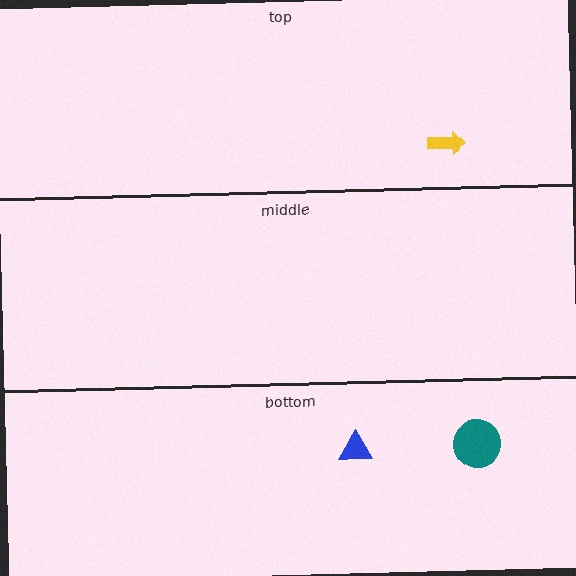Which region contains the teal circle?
The bottom region.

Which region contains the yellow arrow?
The top region.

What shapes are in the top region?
The yellow arrow.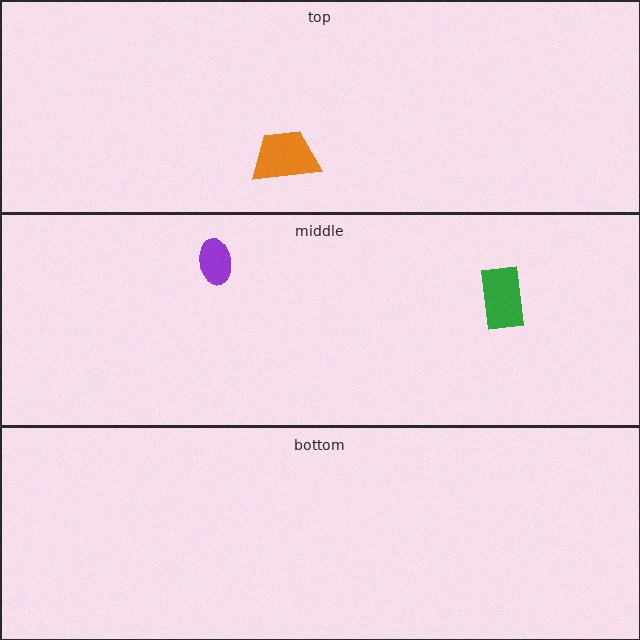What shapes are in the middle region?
The green rectangle, the purple ellipse.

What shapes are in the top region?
The orange trapezoid.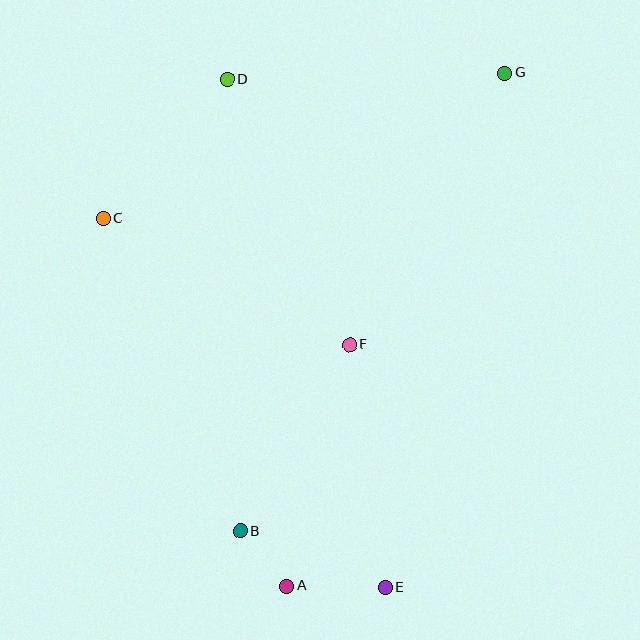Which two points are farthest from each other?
Points A and G are farthest from each other.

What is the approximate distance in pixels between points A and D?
The distance between A and D is approximately 510 pixels.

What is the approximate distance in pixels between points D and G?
The distance between D and G is approximately 277 pixels.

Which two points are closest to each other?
Points A and B are closest to each other.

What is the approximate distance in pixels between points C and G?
The distance between C and G is approximately 426 pixels.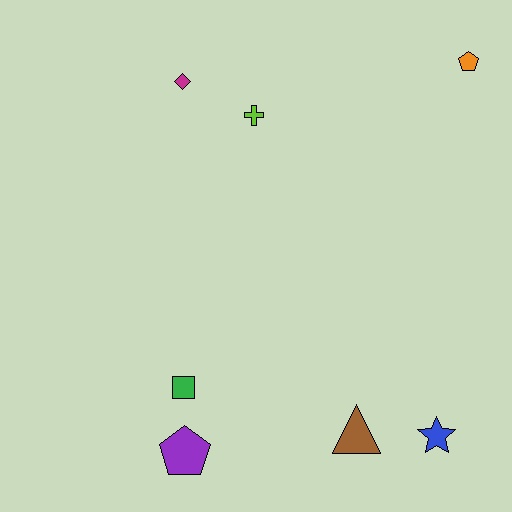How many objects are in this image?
There are 7 objects.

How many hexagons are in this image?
There are no hexagons.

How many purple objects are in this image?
There is 1 purple object.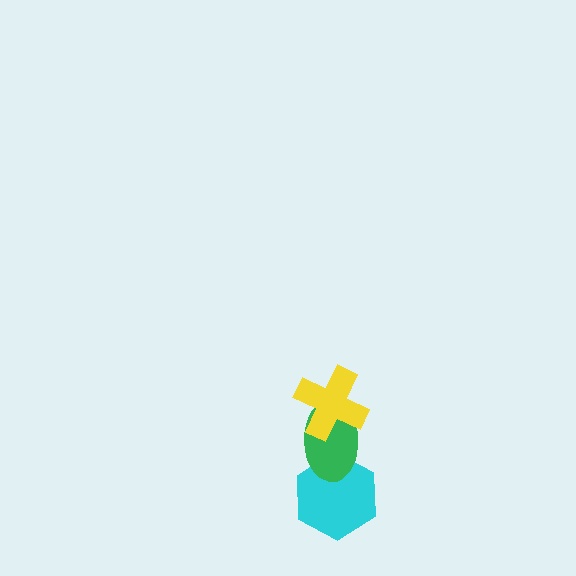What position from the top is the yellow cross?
The yellow cross is 1st from the top.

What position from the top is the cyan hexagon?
The cyan hexagon is 3rd from the top.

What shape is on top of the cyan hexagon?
The green ellipse is on top of the cyan hexagon.